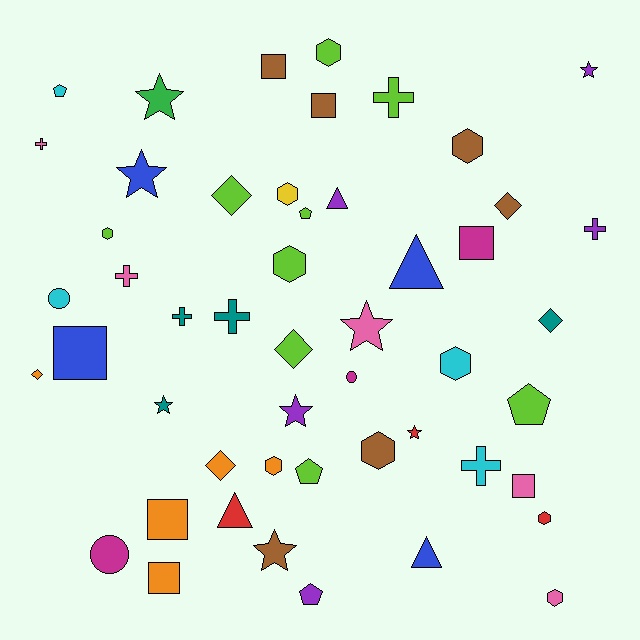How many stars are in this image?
There are 8 stars.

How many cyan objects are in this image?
There are 4 cyan objects.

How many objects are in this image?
There are 50 objects.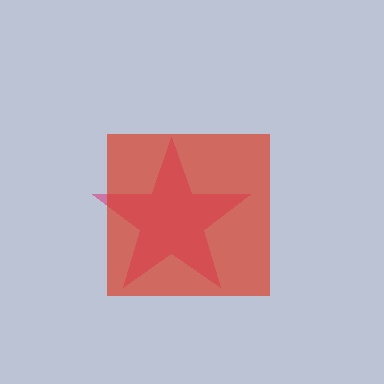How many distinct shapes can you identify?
There are 2 distinct shapes: a magenta star, a red square.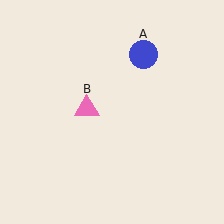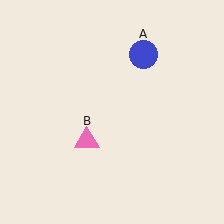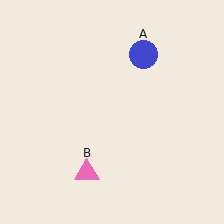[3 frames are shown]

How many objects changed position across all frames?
1 object changed position: pink triangle (object B).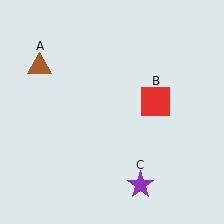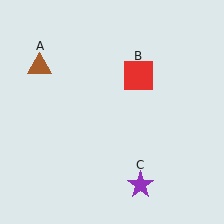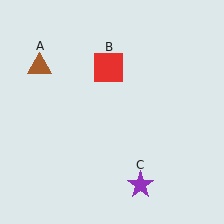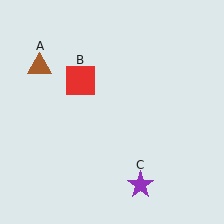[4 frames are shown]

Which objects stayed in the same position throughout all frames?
Brown triangle (object A) and purple star (object C) remained stationary.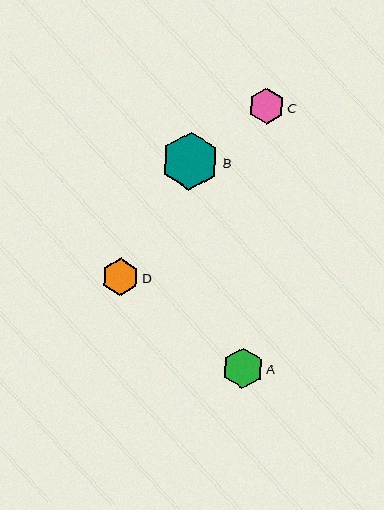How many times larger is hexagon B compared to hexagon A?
Hexagon B is approximately 1.4 times the size of hexagon A.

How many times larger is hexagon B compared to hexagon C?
Hexagon B is approximately 1.6 times the size of hexagon C.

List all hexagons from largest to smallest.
From largest to smallest: B, A, D, C.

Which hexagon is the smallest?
Hexagon C is the smallest with a size of approximately 36 pixels.